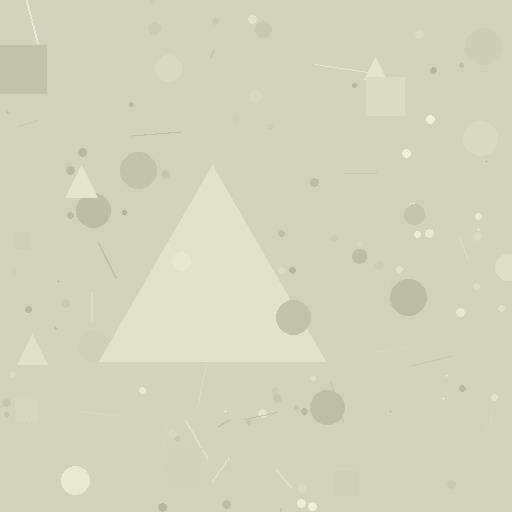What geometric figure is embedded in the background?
A triangle is embedded in the background.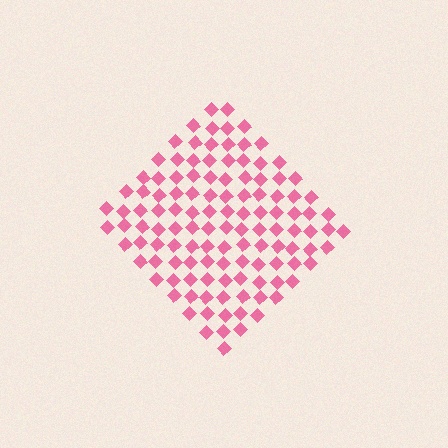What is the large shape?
The large shape is a diamond.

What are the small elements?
The small elements are diamonds.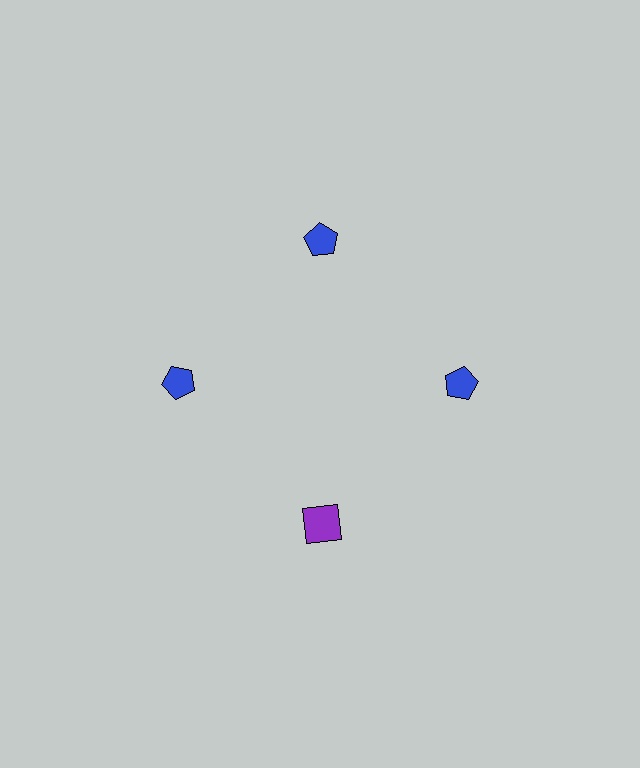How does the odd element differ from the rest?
It differs in both color (purple instead of blue) and shape (square instead of pentagon).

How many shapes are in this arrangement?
There are 4 shapes arranged in a ring pattern.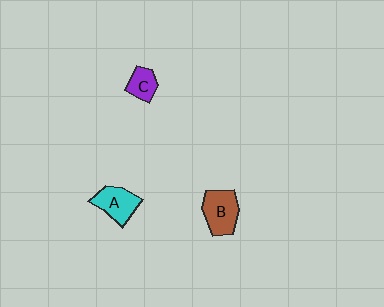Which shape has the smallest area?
Shape C (purple).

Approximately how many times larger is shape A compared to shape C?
Approximately 1.5 times.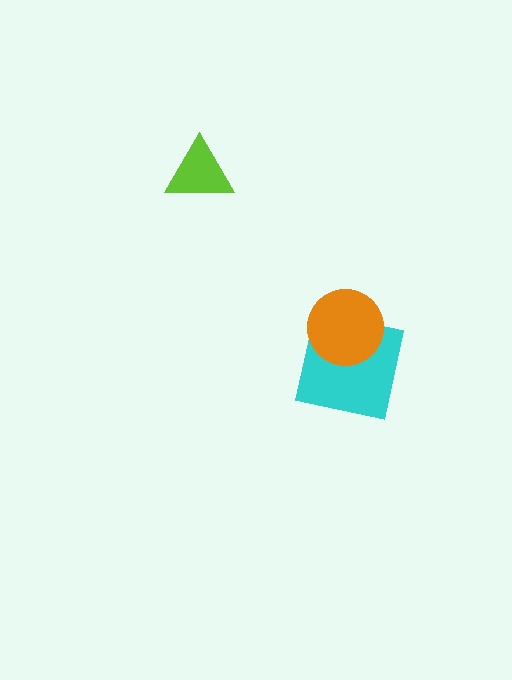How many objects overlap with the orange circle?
1 object overlaps with the orange circle.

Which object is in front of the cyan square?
The orange circle is in front of the cyan square.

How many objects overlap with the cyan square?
1 object overlaps with the cyan square.